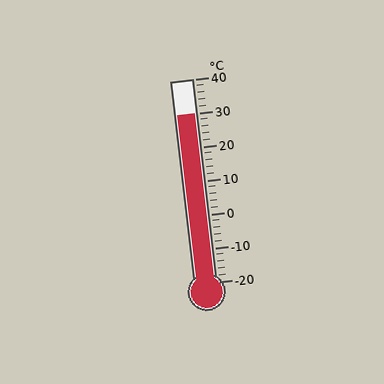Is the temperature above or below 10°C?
The temperature is above 10°C.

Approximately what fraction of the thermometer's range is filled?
The thermometer is filled to approximately 85% of its range.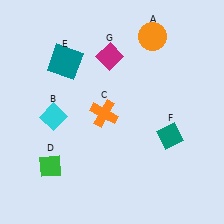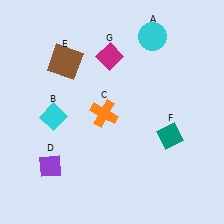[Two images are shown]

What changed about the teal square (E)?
In Image 1, E is teal. In Image 2, it changed to brown.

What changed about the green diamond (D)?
In Image 1, D is green. In Image 2, it changed to purple.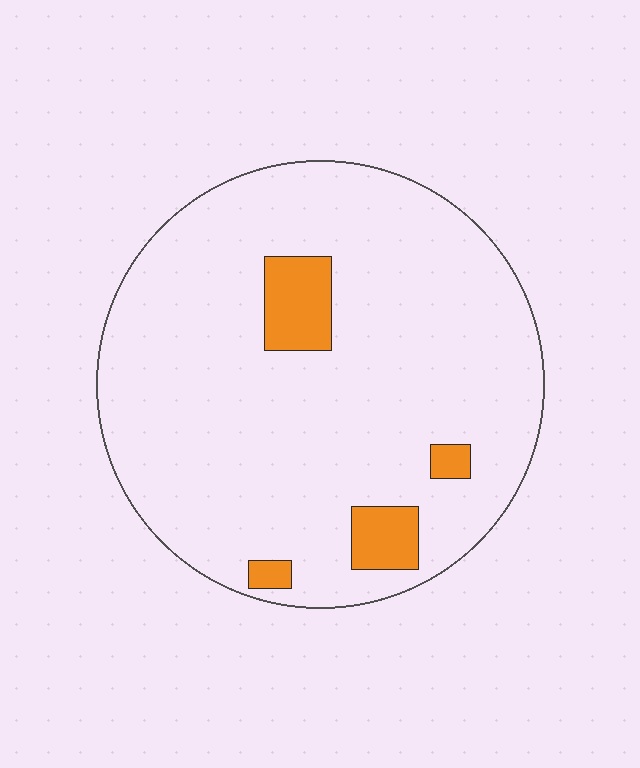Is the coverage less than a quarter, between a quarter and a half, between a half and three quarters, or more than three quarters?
Less than a quarter.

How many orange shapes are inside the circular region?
4.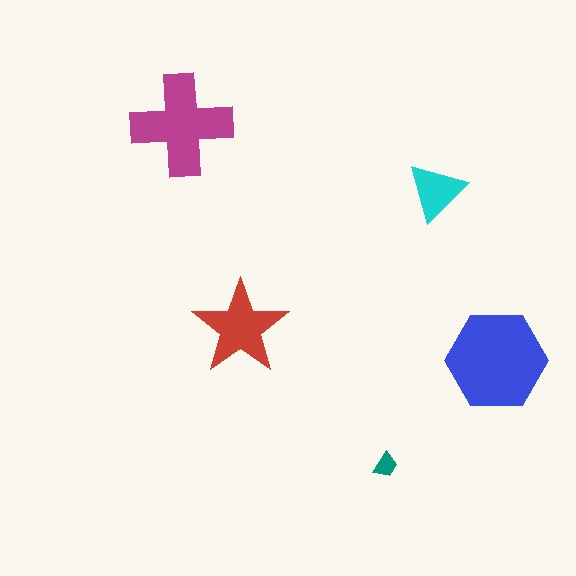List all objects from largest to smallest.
The blue hexagon, the magenta cross, the red star, the cyan triangle, the teal trapezoid.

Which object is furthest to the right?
The blue hexagon is rightmost.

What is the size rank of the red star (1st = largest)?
3rd.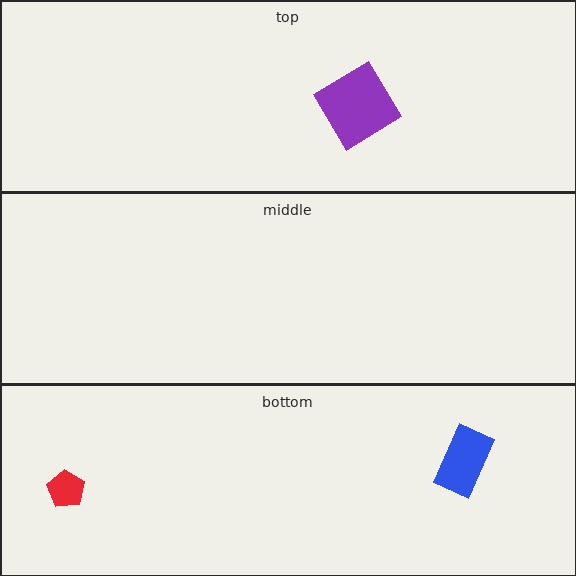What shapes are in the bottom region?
The blue rectangle, the red pentagon.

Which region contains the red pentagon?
The bottom region.